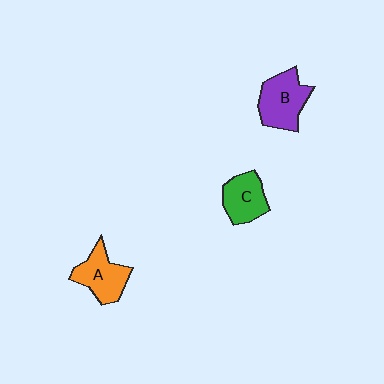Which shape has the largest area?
Shape B (purple).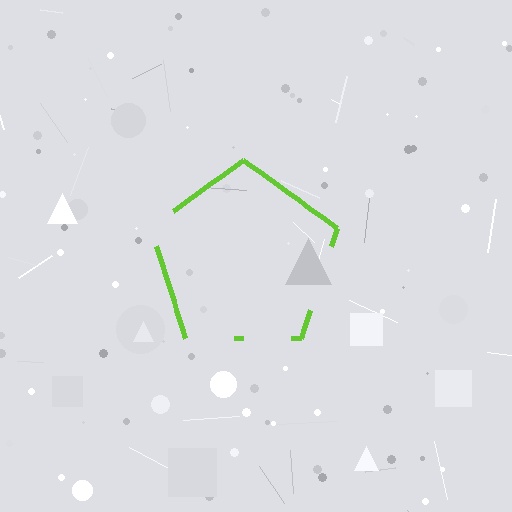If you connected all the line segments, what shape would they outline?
They would outline a pentagon.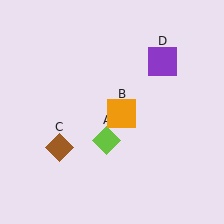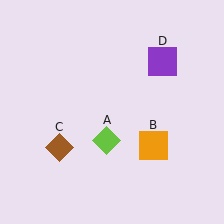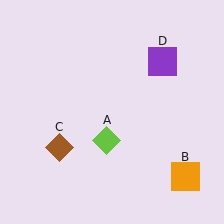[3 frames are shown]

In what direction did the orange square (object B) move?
The orange square (object B) moved down and to the right.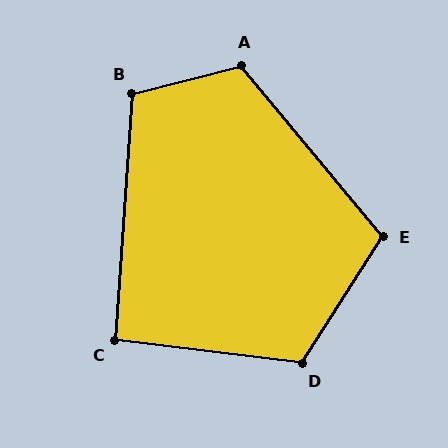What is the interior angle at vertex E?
Approximately 108 degrees (obtuse).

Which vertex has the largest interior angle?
D, at approximately 116 degrees.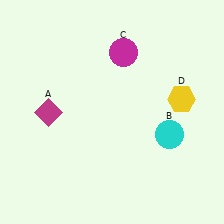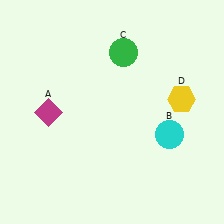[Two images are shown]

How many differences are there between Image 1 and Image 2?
There is 1 difference between the two images.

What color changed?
The circle (C) changed from magenta in Image 1 to green in Image 2.